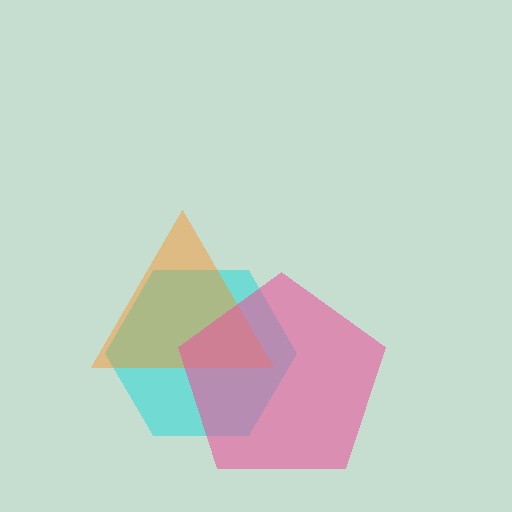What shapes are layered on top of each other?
The layered shapes are: a cyan hexagon, an orange triangle, a pink pentagon.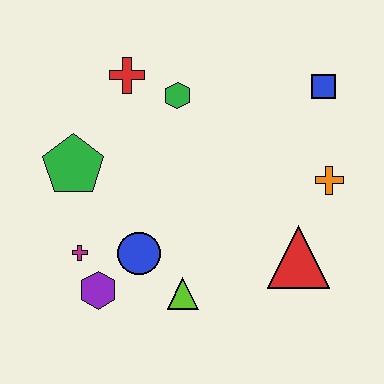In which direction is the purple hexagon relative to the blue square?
The purple hexagon is to the left of the blue square.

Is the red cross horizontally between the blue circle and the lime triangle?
No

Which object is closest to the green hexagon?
The red cross is closest to the green hexagon.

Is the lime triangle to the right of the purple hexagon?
Yes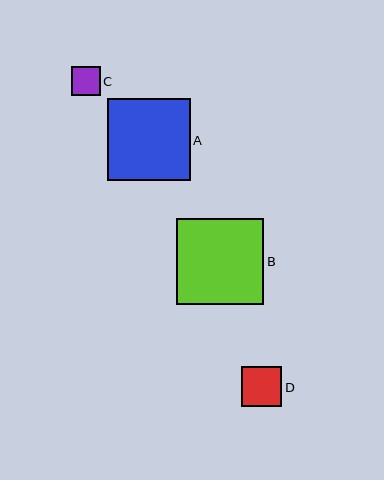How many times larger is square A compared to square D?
Square A is approximately 2.1 times the size of square D.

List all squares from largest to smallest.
From largest to smallest: B, A, D, C.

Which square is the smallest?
Square C is the smallest with a size of approximately 29 pixels.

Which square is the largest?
Square B is the largest with a size of approximately 87 pixels.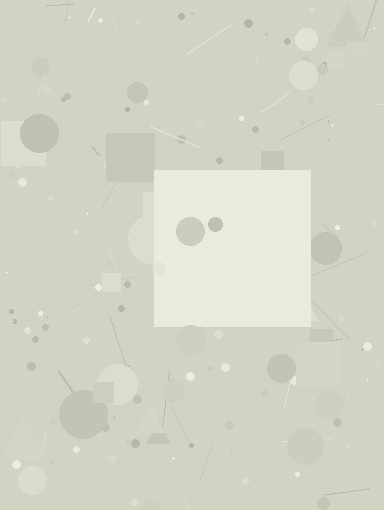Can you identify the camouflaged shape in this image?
The camouflaged shape is a square.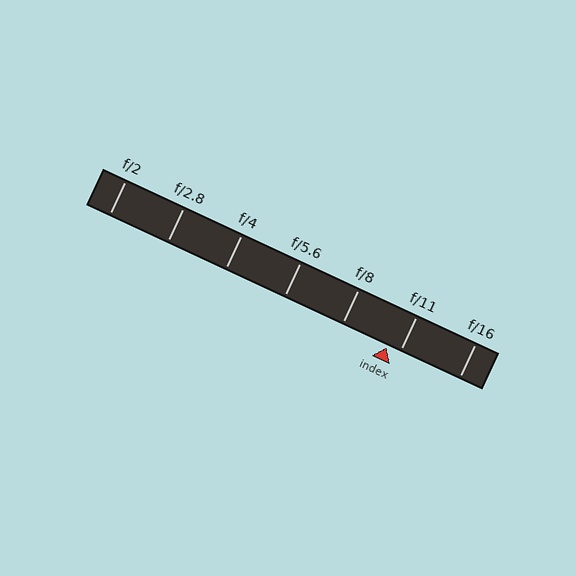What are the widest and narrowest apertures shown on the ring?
The widest aperture shown is f/2 and the narrowest is f/16.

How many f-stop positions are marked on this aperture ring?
There are 7 f-stop positions marked.